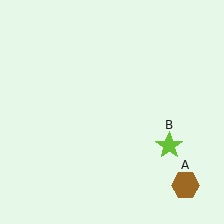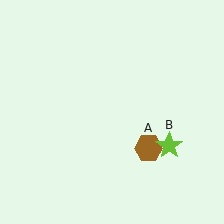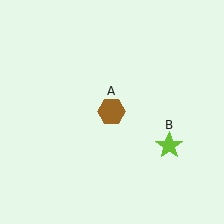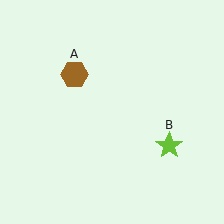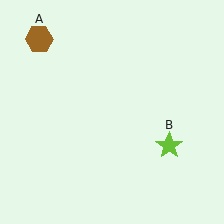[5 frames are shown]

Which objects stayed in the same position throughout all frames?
Lime star (object B) remained stationary.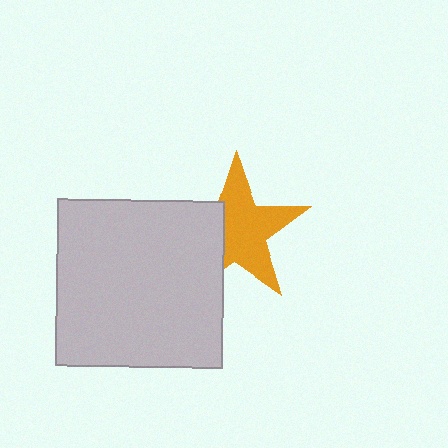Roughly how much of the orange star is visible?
Most of it is visible (roughly 65%).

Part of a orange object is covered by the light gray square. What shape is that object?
It is a star.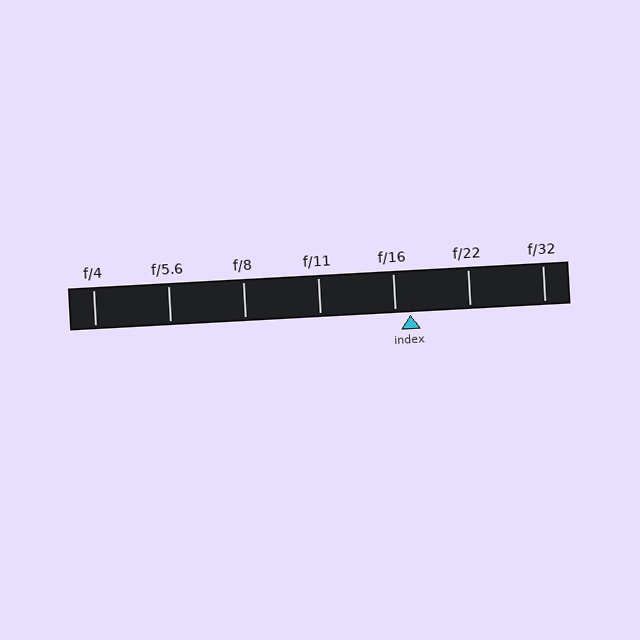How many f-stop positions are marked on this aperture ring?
There are 7 f-stop positions marked.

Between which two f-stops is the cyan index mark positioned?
The index mark is between f/16 and f/22.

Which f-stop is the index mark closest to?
The index mark is closest to f/16.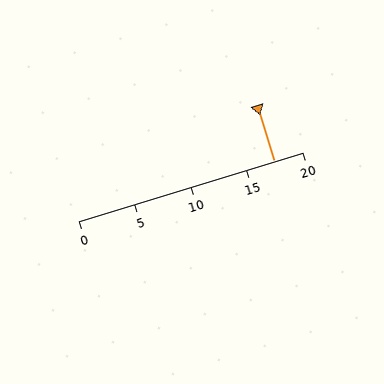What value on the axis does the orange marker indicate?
The marker indicates approximately 17.5.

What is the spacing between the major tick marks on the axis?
The major ticks are spaced 5 apart.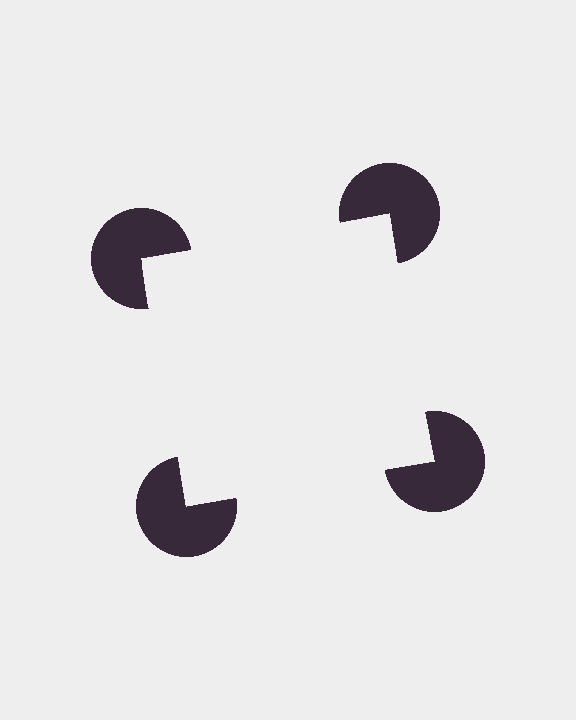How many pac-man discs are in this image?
There are 4 — one at each vertex of the illusory square.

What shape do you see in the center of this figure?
An illusory square — its edges are inferred from the aligned wedge cuts in the pac-man discs, not physically drawn.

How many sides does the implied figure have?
4 sides.